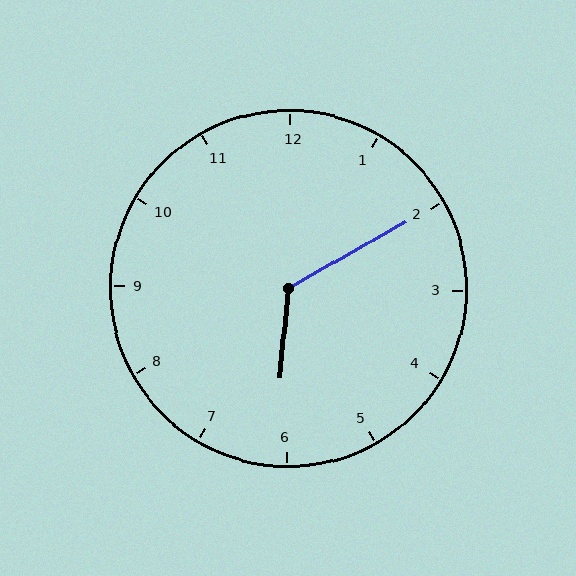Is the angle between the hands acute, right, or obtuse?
It is obtuse.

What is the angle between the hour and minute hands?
Approximately 125 degrees.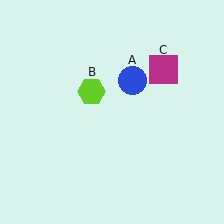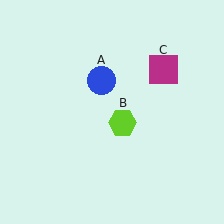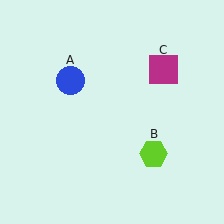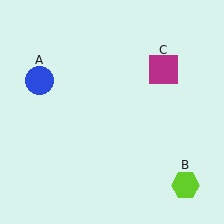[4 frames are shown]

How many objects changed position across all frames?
2 objects changed position: blue circle (object A), lime hexagon (object B).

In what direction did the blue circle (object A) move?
The blue circle (object A) moved left.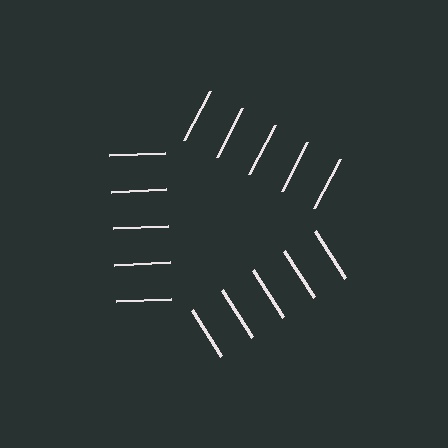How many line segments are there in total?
15 — 5 along each of the 3 edges.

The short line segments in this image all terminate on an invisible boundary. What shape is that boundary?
An illusory triangle — the line segments terminate on its edges but no continuous stroke is drawn.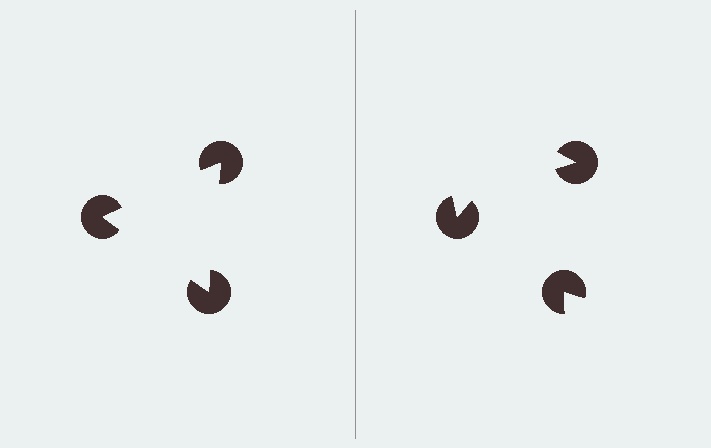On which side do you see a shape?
An illusory triangle appears on the left side. On the right side the wedge cuts are rotated, so no coherent shape forms.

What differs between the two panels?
The pac-man discs are positioned identically on both sides; only the wedge orientations differ. On the left they align to a triangle; on the right they are misaligned.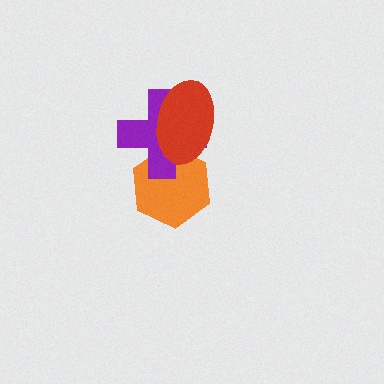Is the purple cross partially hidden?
Yes, it is partially covered by another shape.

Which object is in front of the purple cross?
The red ellipse is in front of the purple cross.